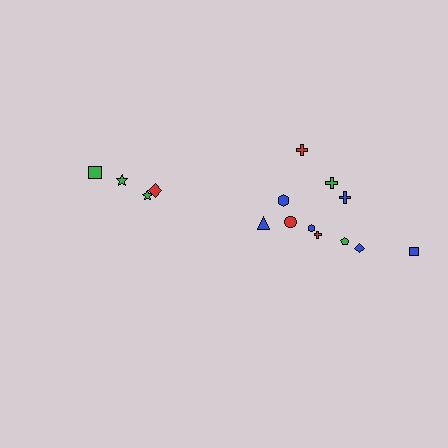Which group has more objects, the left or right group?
The right group.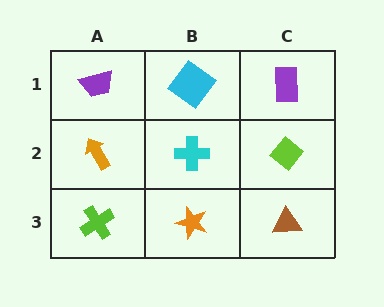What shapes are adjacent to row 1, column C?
A lime diamond (row 2, column C), a cyan diamond (row 1, column B).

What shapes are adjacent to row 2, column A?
A purple trapezoid (row 1, column A), a lime cross (row 3, column A), a cyan cross (row 2, column B).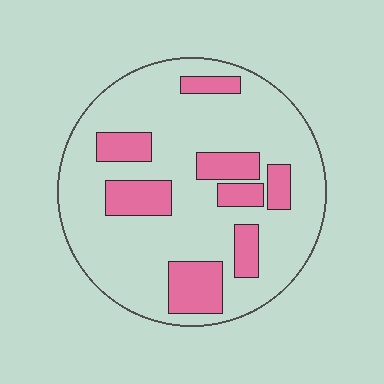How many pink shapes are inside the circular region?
8.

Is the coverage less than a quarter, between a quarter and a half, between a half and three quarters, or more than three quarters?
Less than a quarter.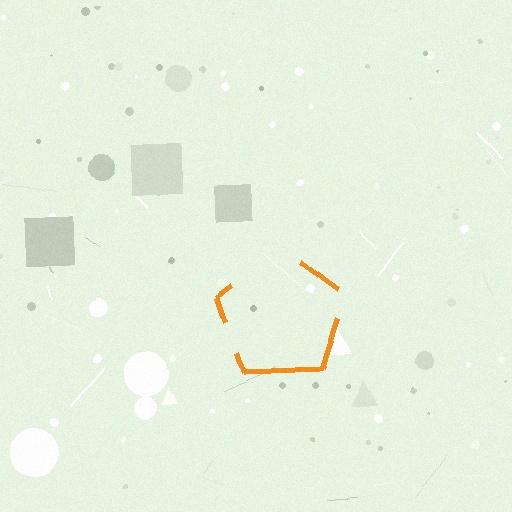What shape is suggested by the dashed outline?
The dashed outline suggests a pentagon.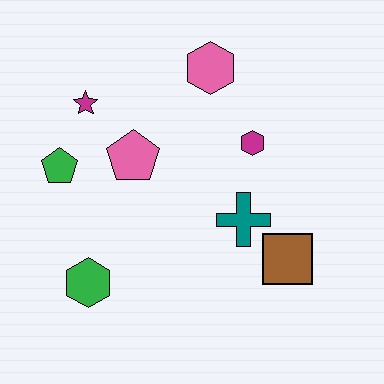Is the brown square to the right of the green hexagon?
Yes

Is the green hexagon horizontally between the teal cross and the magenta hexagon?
No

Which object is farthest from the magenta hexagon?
The green hexagon is farthest from the magenta hexagon.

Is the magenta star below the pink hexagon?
Yes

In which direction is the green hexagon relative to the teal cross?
The green hexagon is to the left of the teal cross.